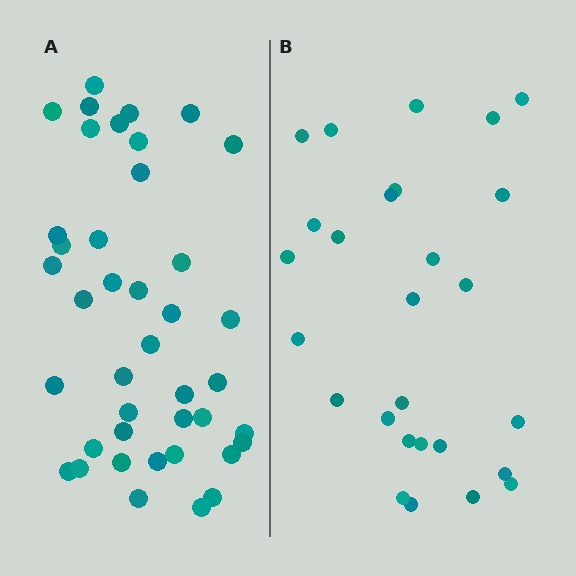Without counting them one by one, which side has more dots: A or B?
Region A (the left region) has more dots.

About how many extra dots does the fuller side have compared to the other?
Region A has approximately 15 more dots than region B.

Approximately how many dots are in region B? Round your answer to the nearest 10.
About 30 dots. (The exact count is 27, which rounds to 30.)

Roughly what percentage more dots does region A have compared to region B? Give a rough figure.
About 50% more.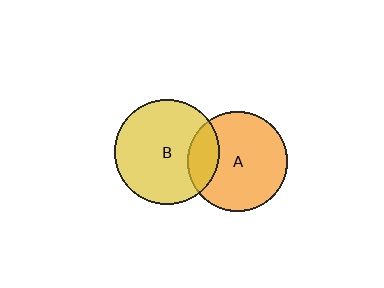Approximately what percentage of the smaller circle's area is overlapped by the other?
Approximately 20%.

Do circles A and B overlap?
Yes.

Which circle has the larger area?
Circle B (yellow).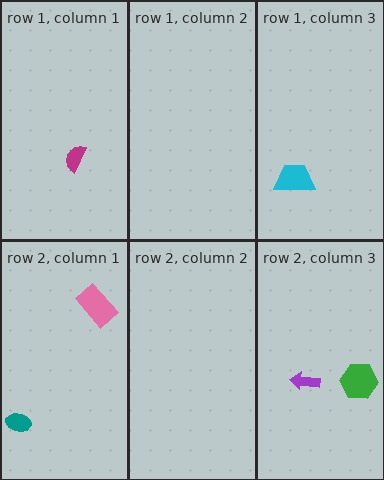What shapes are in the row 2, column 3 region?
The green hexagon, the purple arrow.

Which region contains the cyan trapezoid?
The row 1, column 3 region.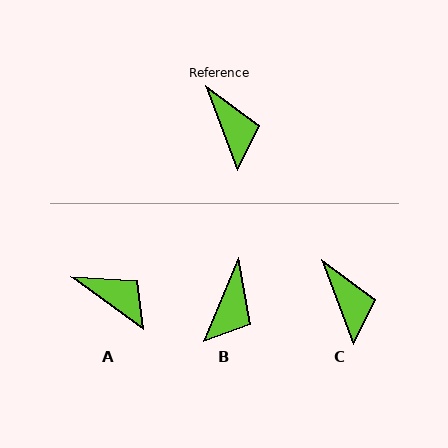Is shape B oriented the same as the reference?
No, it is off by about 44 degrees.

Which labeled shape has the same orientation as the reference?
C.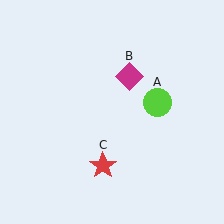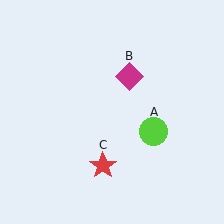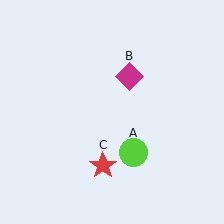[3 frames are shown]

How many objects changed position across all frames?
1 object changed position: lime circle (object A).